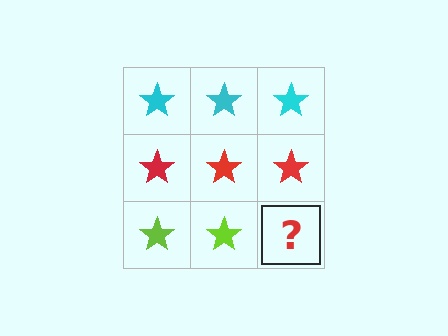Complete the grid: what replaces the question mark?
The question mark should be replaced with a lime star.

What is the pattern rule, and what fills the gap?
The rule is that each row has a consistent color. The gap should be filled with a lime star.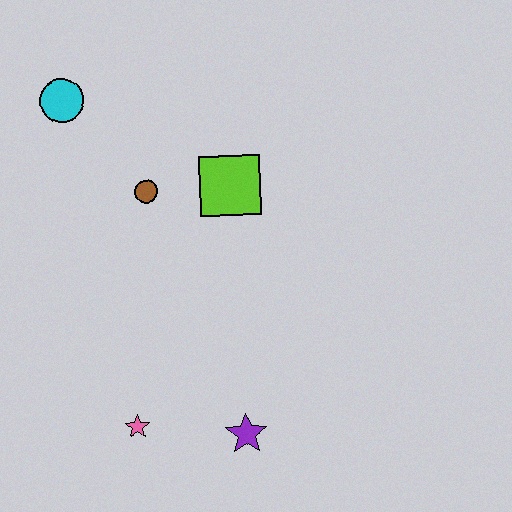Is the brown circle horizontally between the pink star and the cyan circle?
No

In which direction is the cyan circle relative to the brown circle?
The cyan circle is above the brown circle.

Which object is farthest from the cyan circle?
The purple star is farthest from the cyan circle.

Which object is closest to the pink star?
The purple star is closest to the pink star.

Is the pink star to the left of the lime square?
Yes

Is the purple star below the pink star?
Yes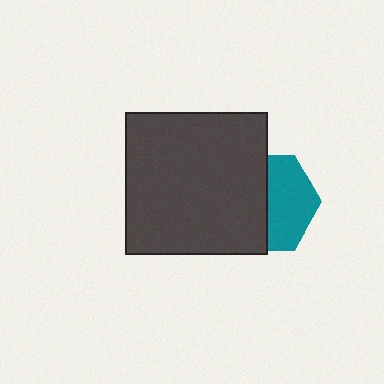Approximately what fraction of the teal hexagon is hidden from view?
Roughly 51% of the teal hexagon is hidden behind the dark gray square.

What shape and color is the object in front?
The object in front is a dark gray square.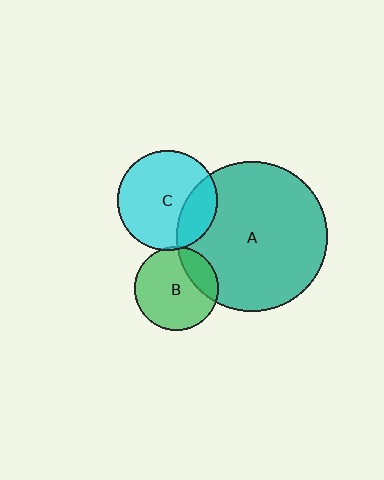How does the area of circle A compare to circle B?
Approximately 3.2 times.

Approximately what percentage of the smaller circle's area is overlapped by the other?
Approximately 20%.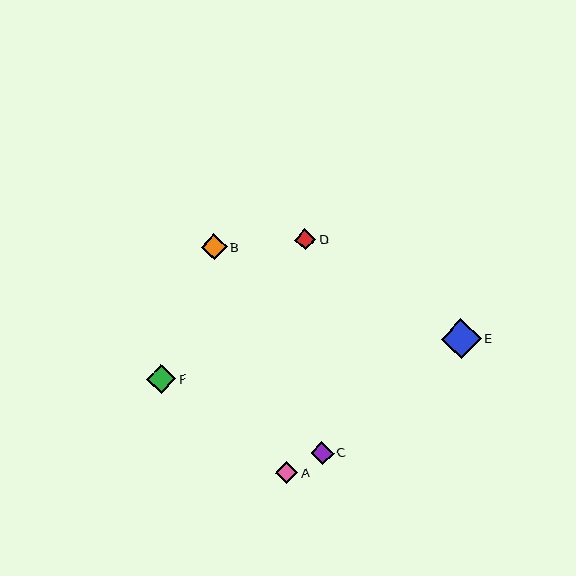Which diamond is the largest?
Diamond E is the largest with a size of approximately 40 pixels.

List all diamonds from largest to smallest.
From largest to smallest: E, F, B, C, A, D.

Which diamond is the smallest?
Diamond D is the smallest with a size of approximately 21 pixels.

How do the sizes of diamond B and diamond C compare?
Diamond B and diamond C are approximately the same size.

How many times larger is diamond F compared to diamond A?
Diamond F is approximately 1.3 times the size of diamond A.